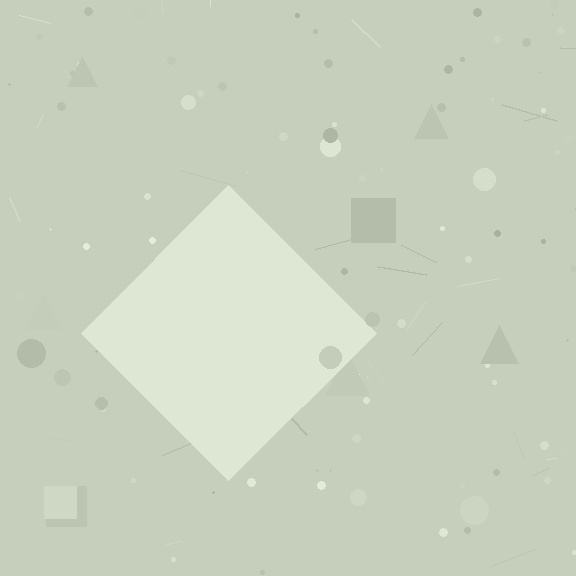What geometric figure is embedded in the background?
A diamond is embedded in the background.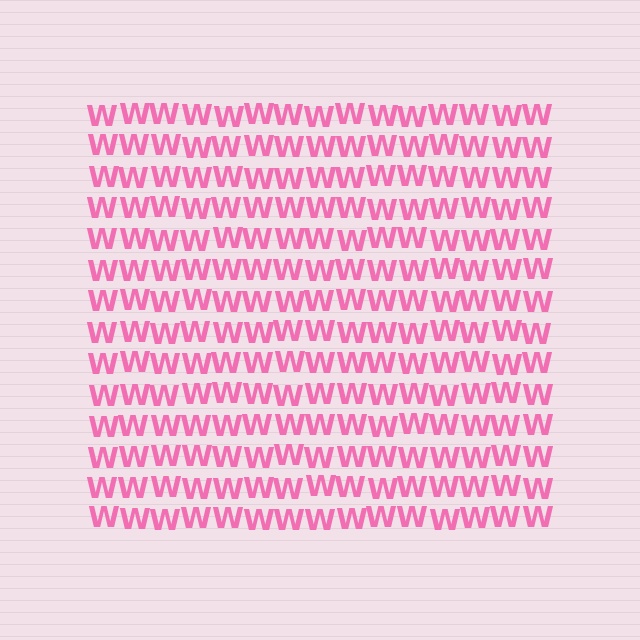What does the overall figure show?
The overall figure shows a square.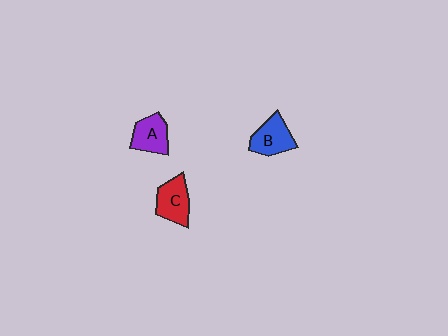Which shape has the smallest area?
Shape A (purple).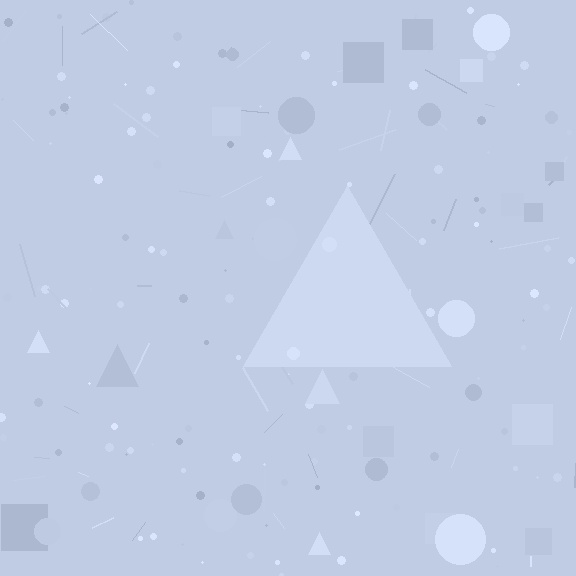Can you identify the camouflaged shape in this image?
The camouflaged shape is a triangle.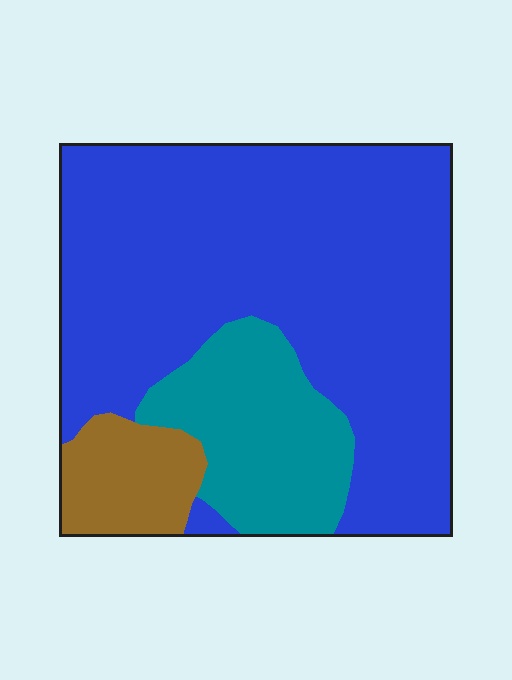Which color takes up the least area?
Brown, at roughly 10%.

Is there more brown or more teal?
Teal.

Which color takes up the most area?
Blue, at roughly 70%.